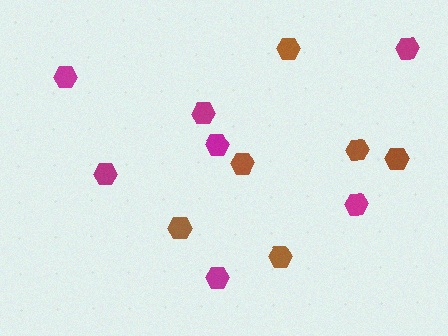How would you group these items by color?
There are 2 groups: one group of brown hexagons (6) and one group of magenta hexagons (7).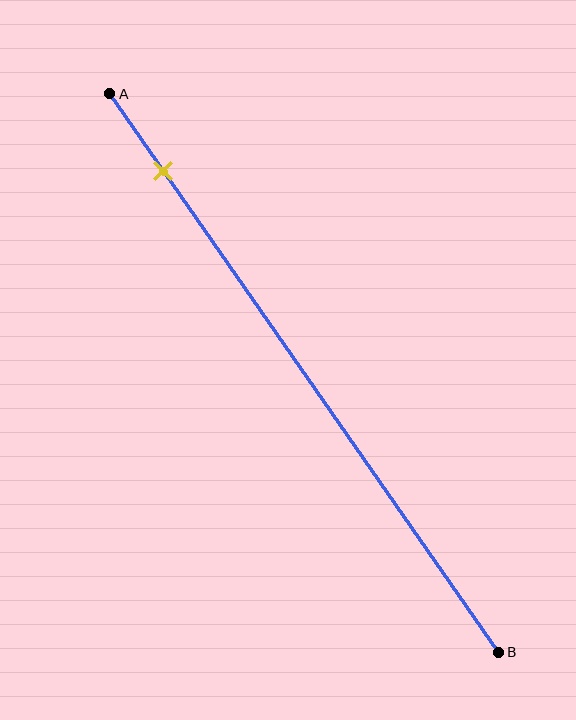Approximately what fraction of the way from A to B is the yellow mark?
The yellow mark is approximately 15% of the way from A to B.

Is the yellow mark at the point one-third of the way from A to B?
No, the mark is at about 15% from A, not at the 33% one-third point.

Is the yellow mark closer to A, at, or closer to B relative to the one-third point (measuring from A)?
The yellow mark is closer to point A than the one-third point of segment AB.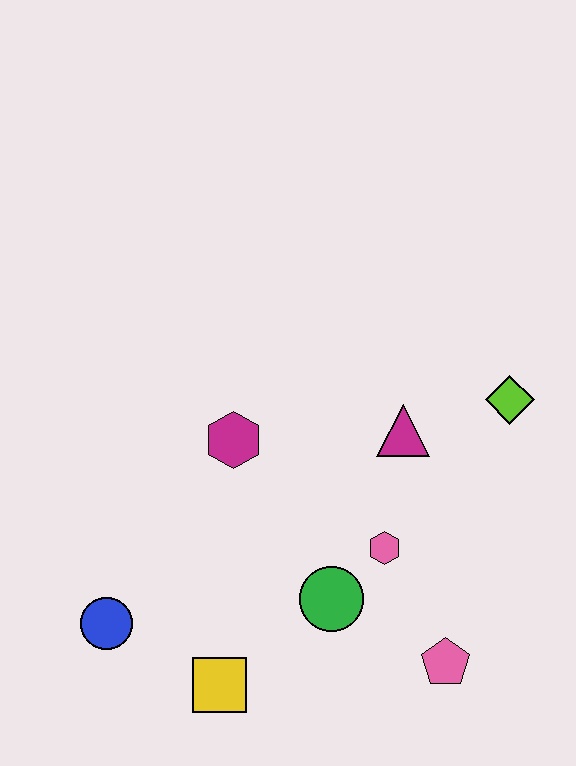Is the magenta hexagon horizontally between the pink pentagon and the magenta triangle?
No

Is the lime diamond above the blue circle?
Yes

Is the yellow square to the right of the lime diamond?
No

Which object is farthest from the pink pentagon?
The blue circle is farthest from the pink pentagon.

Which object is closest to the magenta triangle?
The lime diamond is closest to the magenta triangle.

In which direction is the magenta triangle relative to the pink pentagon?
The magenta triangle is above the pink pentagon.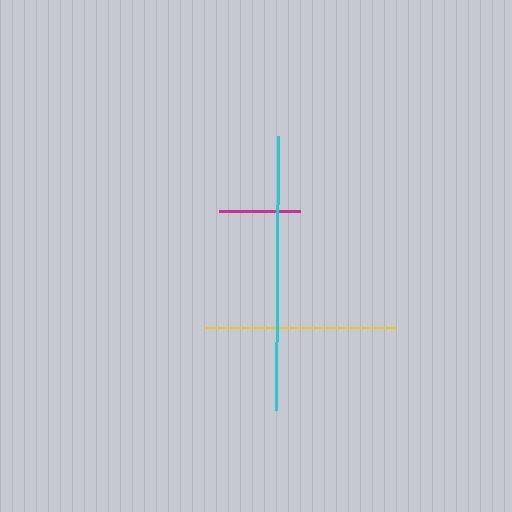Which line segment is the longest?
The cyan line is the longest at approximately 274 pixels.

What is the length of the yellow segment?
The yellow segment is approximately 192 pixels long.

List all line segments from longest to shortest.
From longest to shortest: cyan, yellow, magenta.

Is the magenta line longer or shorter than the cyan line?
The cyan line is longer than the magenta line.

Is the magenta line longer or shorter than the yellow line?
The yellow line is longer than the magenta line.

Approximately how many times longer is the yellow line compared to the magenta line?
The yellow line is approximately 2.4 times the length of the magenta line.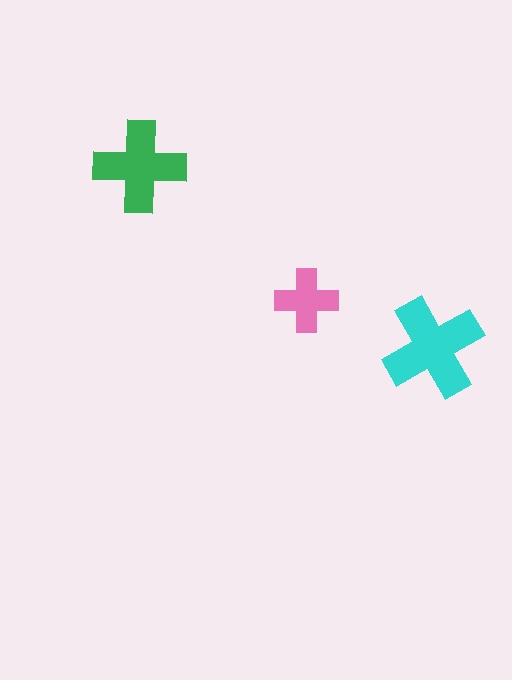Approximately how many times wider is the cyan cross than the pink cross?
About 1.5 times wider.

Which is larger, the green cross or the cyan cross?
The cyan one.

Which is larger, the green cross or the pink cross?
The green one.